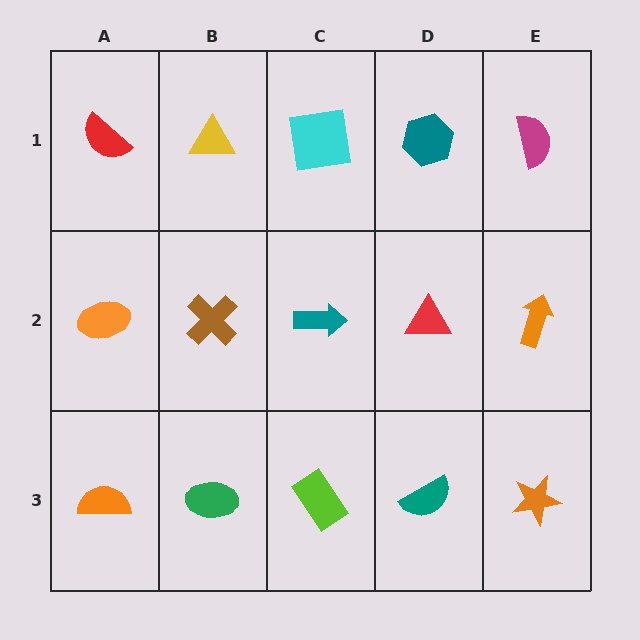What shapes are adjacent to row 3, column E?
An orange arrow (row 2, column E), a teal semicircle (row 3, column D).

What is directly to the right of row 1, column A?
A yellow triangle.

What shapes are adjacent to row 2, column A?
A red semicircle (row 1, column A), an orange semicircle (row 3, column A), a brown cross (row 2, column B).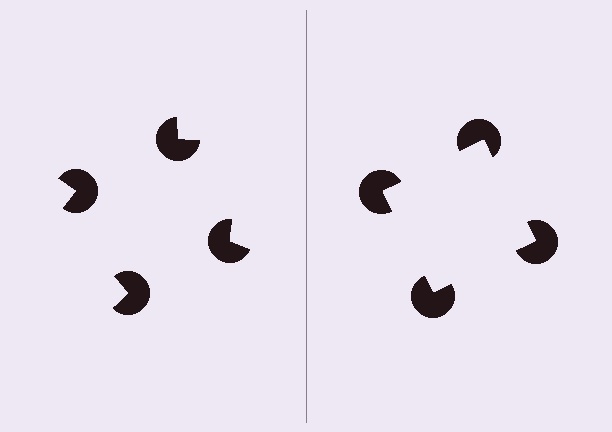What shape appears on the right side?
An illusory square.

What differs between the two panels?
The pac-man discs are positioned identically on both sides; only the wedge orientations differ. On the right they align to a square; on the left they are misaligned.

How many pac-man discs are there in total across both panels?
8 — 4 on each side.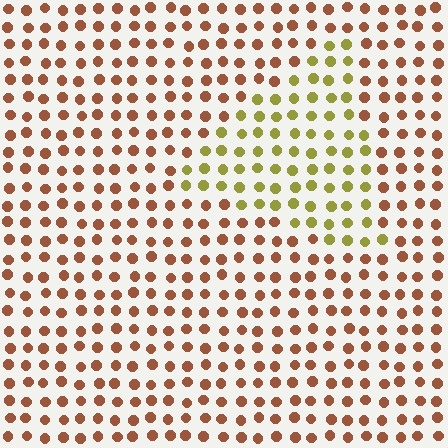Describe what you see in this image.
The image is filled with small brown elements in a uniform arrangement. A triangle-shaped region is visible where the elements are tinted to a slightly different hue, forming a subtle color boundary.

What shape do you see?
I see a triangle.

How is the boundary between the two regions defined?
The boundary is defined purely by a slight shift in hue (about 49 degrees). Spacing, size, and orientation are identical on both sides.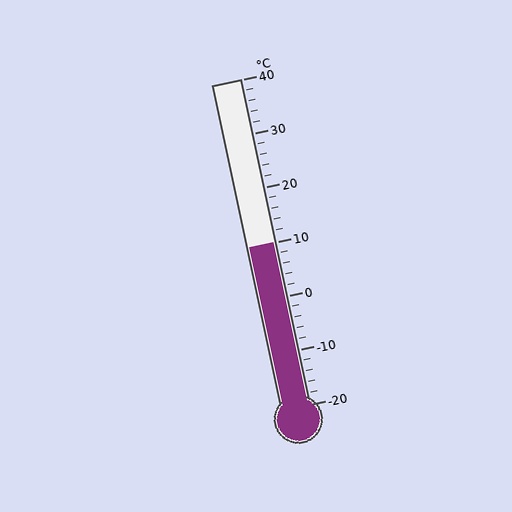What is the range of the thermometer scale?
The thermometer scale ranges from -20°C to 40°C.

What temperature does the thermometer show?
The thermometer shows approximately 10°C.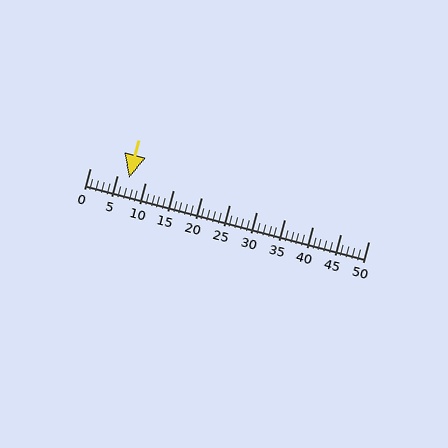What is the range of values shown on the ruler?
The ruler shows values from 0 to 50.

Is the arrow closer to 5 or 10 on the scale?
The arrow is closer to 5.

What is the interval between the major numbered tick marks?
The major tick marks are spaced 5 units apart.